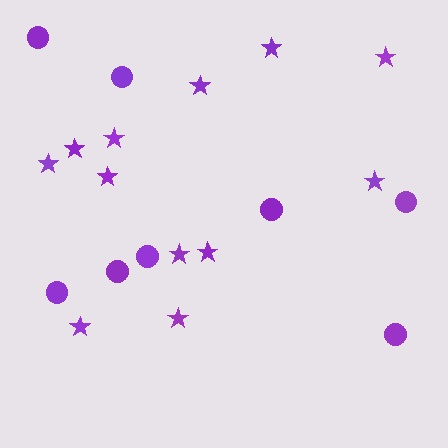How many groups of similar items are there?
There are 2 groups: one group of circles (8) and one group of stars (12).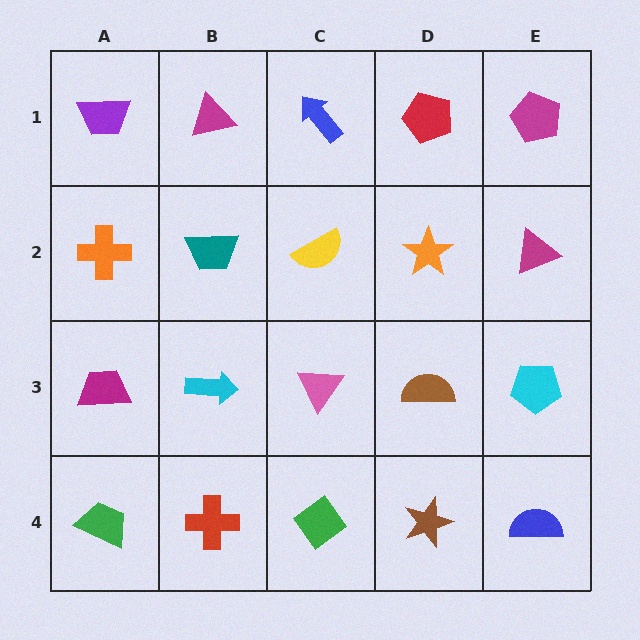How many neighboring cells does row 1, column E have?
2.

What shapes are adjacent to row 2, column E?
A magenta pentagon (row 1, column E), a cyan pentagon (row 3, column E), an orange star (row 2, column D).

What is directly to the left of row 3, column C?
A cyan arrow.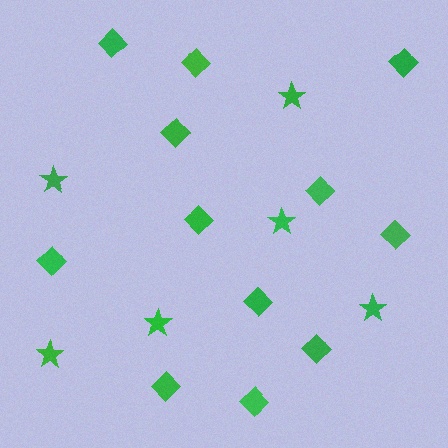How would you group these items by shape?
There are 2 groups: one group of diamonds (12) and one group of stars (6).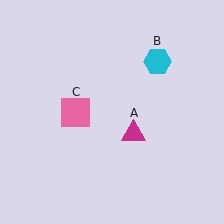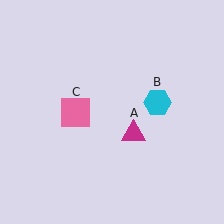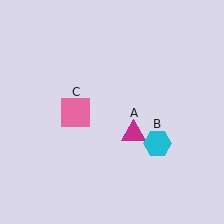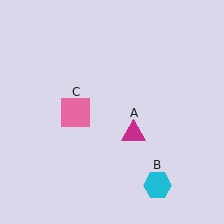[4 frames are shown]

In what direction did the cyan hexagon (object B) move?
The cyan hexagon (object B) moved down.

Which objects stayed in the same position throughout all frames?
Magenta triangle (object A) and pink square (object C) remained stationary.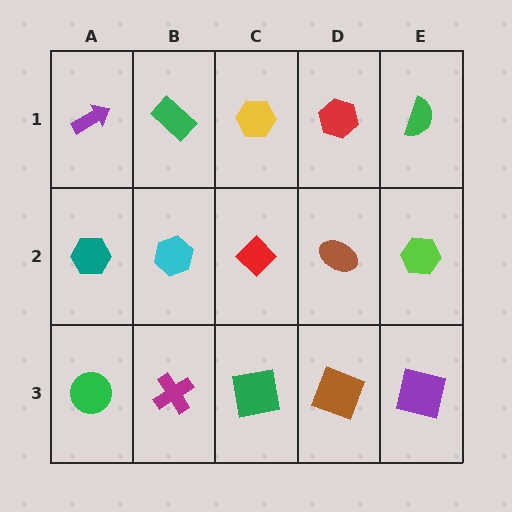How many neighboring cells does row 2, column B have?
4.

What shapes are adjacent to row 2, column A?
A purple arrow (row 1, column A), a green circle (row 3, column A), a cyan hexagon (row 2, column B).